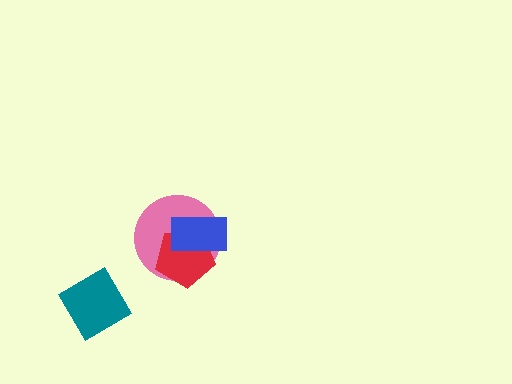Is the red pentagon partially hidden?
Yes, it is partially covered by another shape.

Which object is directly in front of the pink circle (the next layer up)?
The red pentagon is directly in front of the pink circle.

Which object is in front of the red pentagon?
The blue rectangle is in front of the red pentagon.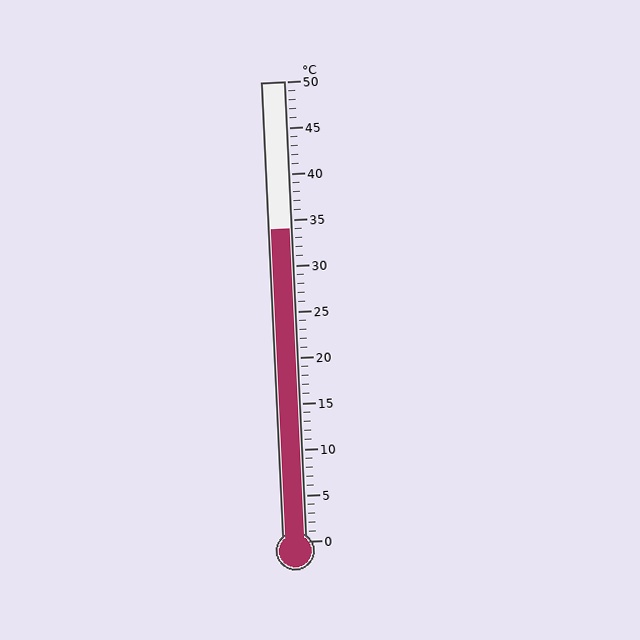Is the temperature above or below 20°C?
The temperature is above 20°C.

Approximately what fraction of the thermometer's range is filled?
The thermometer is filled to approximately 70% of its range.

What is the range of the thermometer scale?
The thermometer scale ranges from 0°C to 50°C.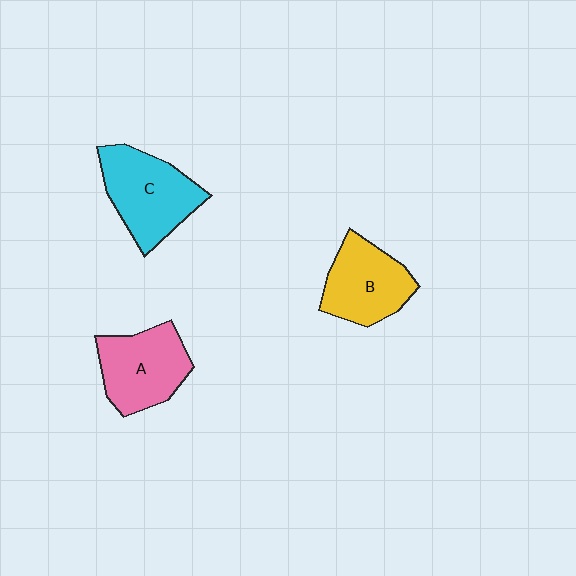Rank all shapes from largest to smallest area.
From largest to smallest: C (cyan), A (pink), B (yellow).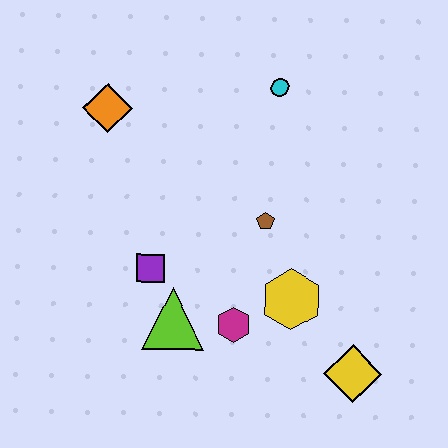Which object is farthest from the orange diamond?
The yellow diamond is farthest from the orange diamond.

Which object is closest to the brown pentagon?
The yellow hexagon is closest to the brown pentagon.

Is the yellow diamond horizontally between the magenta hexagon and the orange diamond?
No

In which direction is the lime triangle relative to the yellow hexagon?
The lime triangle is to the left of the yellow hexagon.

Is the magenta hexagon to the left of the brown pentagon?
Yes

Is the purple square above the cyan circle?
No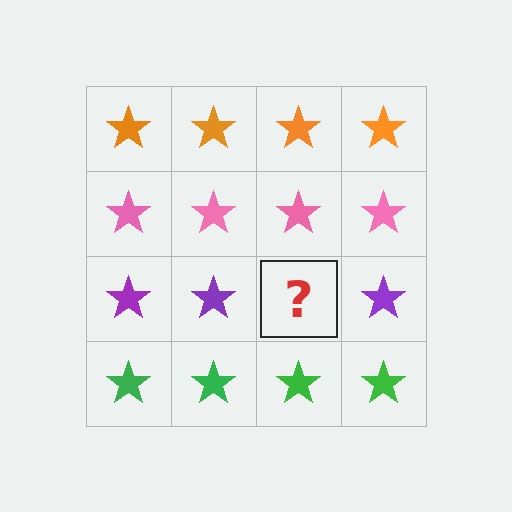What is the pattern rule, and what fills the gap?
The rule is that each row has a consistent color. The gap should be filled with a purple star.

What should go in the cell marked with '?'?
The missing cell should contain a purple star.